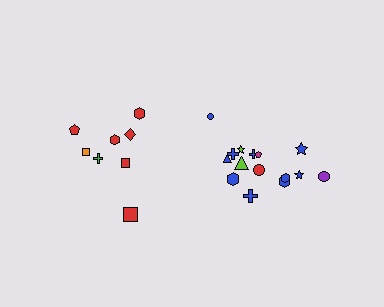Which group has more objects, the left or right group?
The right group.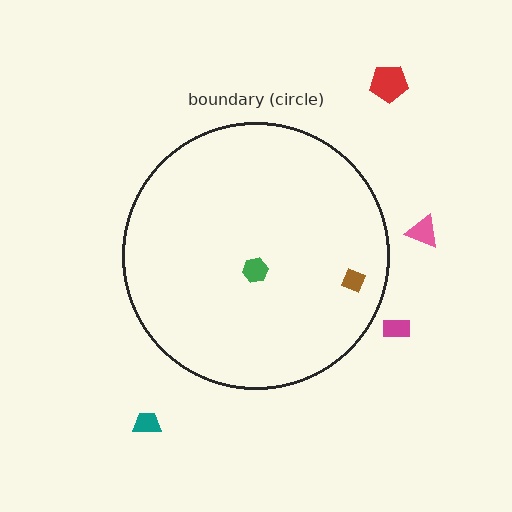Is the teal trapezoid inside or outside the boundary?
Outside.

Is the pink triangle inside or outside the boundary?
Outside.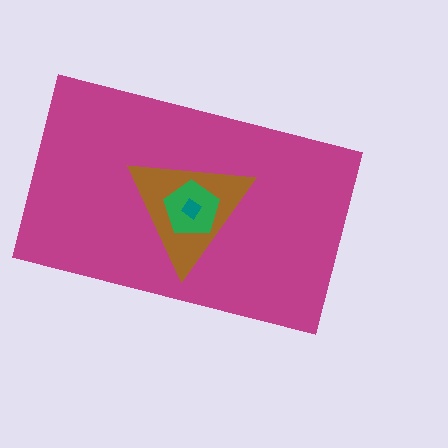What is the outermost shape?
The magenta rectangle.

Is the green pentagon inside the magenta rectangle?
Yes.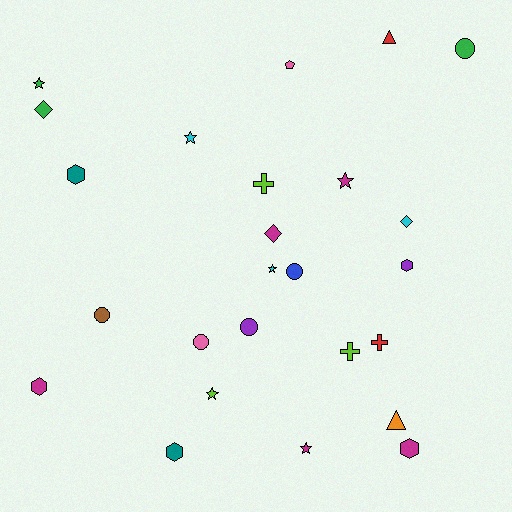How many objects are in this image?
There are 25 objects.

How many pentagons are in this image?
There is 1 pentagon.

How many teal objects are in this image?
There are 2 teal objects.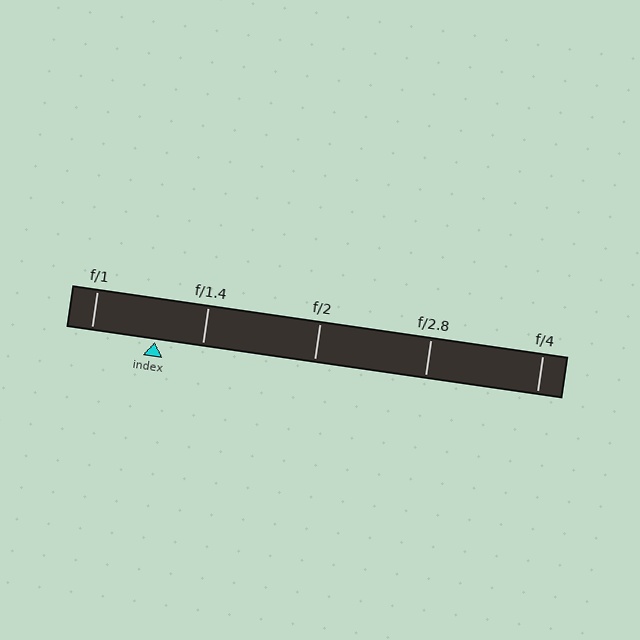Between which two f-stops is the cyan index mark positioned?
The index mark is between f/1 and f/1.4.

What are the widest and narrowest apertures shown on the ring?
The widest aperture shown is f/1 and the narrowest is f/4.